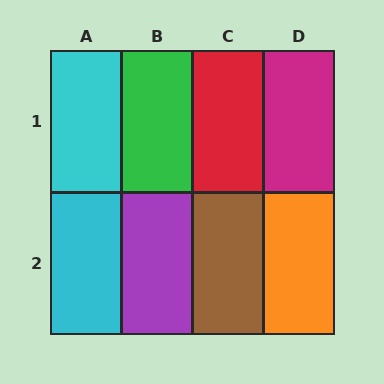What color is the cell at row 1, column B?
Green.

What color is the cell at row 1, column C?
Red.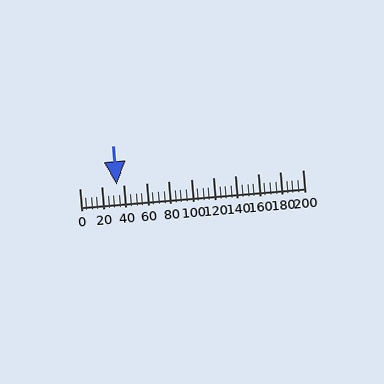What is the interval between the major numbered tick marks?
The major tick marks are spaced 20 units apart.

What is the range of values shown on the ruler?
The ruler shows values from 0 to 200.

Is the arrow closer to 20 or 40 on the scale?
The arrow is closer to 40.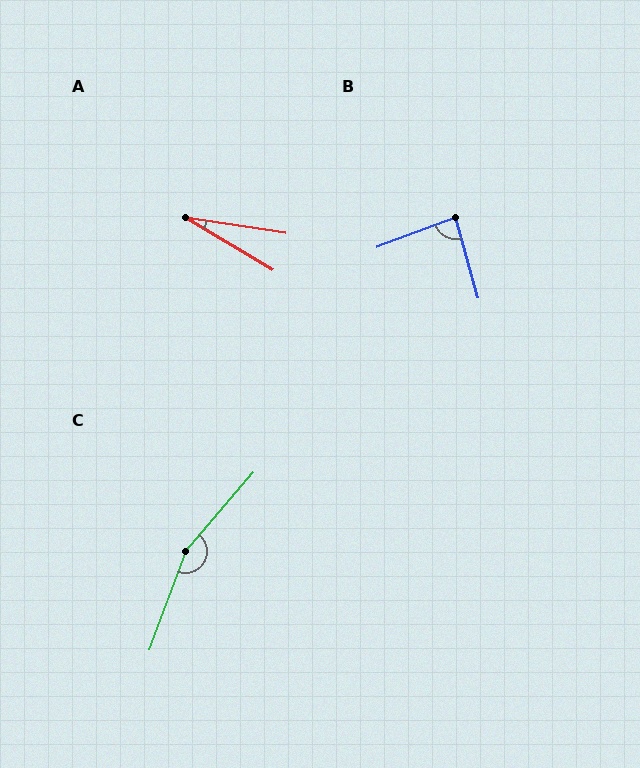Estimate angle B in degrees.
Approximately 85 degrees.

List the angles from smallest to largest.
A (22°), B (85°), C (160°).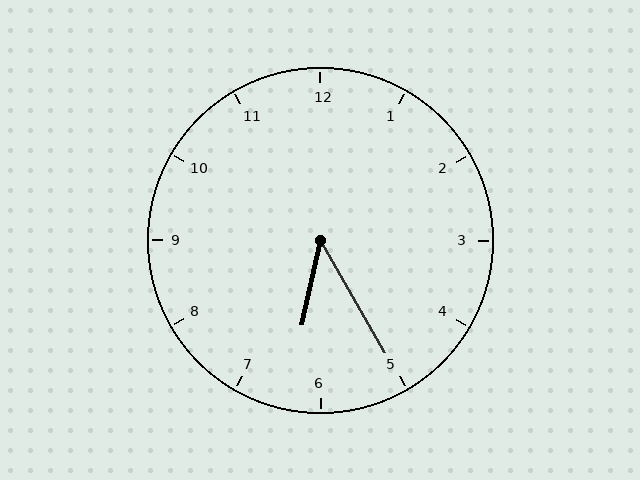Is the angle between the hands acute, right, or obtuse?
It is acute.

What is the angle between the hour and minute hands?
Approximately 42 degrees.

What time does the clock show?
6:25.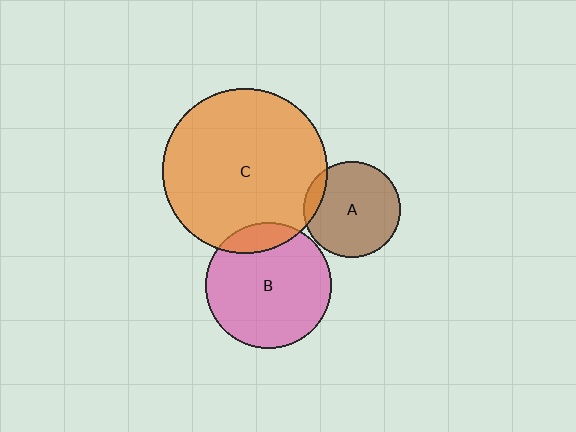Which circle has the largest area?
Circle C (orange).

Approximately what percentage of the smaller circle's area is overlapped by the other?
Approximately 10%.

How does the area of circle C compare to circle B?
Approximately 1.7 times.